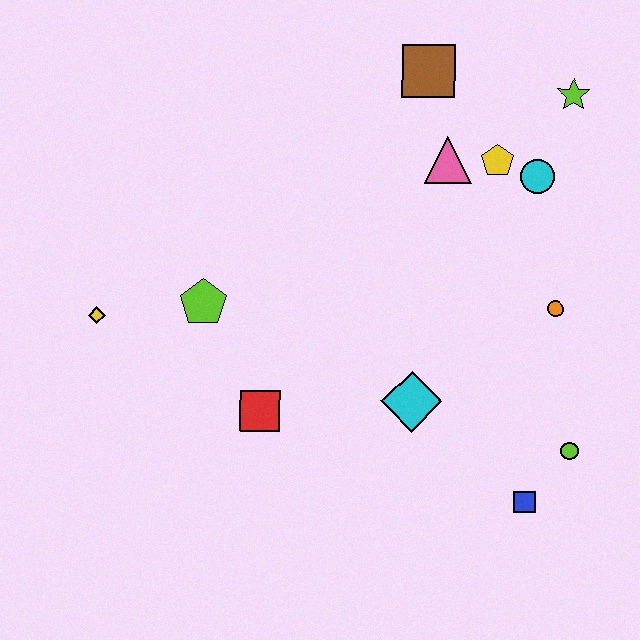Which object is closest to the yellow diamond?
The lime pentagon is closest to the yellow diamond.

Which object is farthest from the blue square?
The yellow diamond is farthest from the blue square.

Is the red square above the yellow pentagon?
No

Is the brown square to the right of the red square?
Yes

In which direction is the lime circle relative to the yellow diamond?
The lime circle is to the right of the yellow diamond.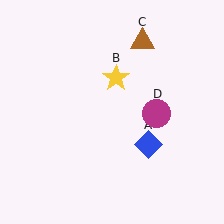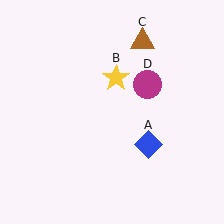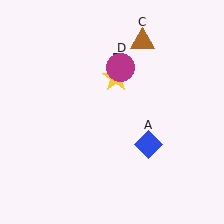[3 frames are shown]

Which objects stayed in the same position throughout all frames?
Blue diamond (object A) and yellow star (object B) and brown triangle (object C) remained stationary.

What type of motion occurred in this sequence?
The magenta circle (object D) rotated counterclockwise around the center of the scene.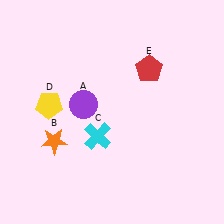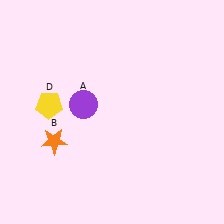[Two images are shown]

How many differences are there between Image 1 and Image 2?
There are 2 differences between the two images.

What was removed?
The red pentagon (E), the cyan cross (C) were removed in Image 2.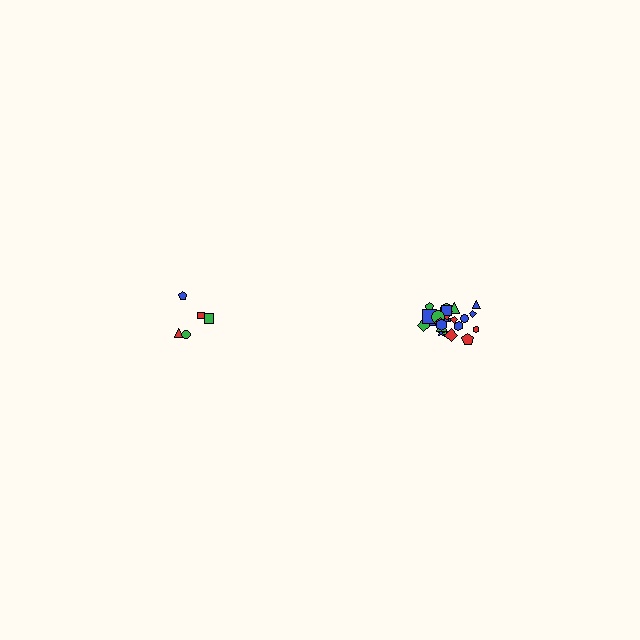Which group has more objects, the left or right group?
The right group.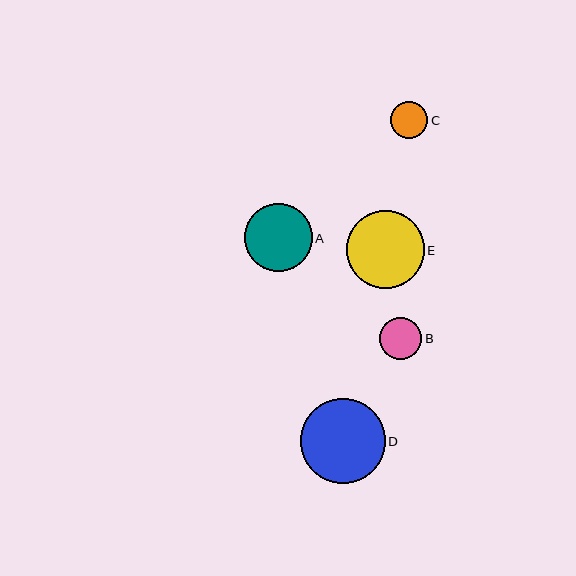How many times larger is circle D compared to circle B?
Circle D is approximately 2.0 times the size of circle B.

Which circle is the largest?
Circle D is the largest with a size of approximately 85 pixels.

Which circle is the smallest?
Circle C is the smallest with a size of approximately 37 pixels.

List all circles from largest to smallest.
From largest to smallest: D, E, A, B, C.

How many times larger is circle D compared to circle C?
Circle D is approximately 2.3 times the size of circle C.